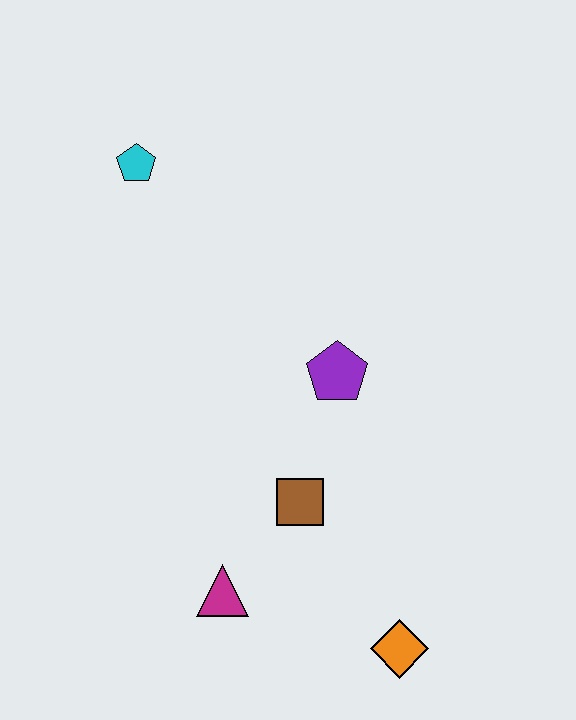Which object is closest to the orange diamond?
The brown square is closest to the orange diamond.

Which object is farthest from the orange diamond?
The cyan pentagon is farthest from the orange diamond.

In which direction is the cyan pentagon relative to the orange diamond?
The cyan pentagon is above the orange diamond.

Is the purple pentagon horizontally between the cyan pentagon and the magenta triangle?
No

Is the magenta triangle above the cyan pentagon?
No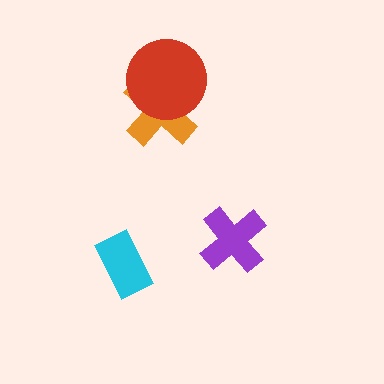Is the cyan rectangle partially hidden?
No, no other shape covers it.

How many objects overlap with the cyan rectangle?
0 objects overlap with the cyan rectangle.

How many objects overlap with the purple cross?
0 objects overlap with the purple cross.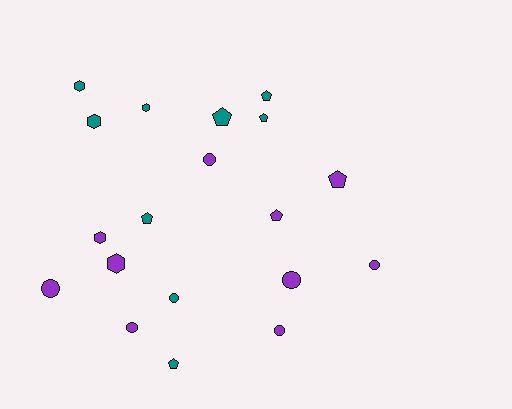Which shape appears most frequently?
Pentagon, with 7 objects.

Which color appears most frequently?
Purple, with 10 objects.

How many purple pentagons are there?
There are 2 purple pentagons.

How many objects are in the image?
There are 19 objects.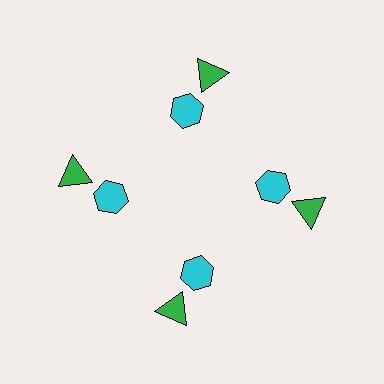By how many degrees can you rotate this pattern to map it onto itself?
The pattern maps onto itself every 90 degrees of rotation.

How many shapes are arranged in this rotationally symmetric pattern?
There are 8 shapes, arranged in 4 groups of 2.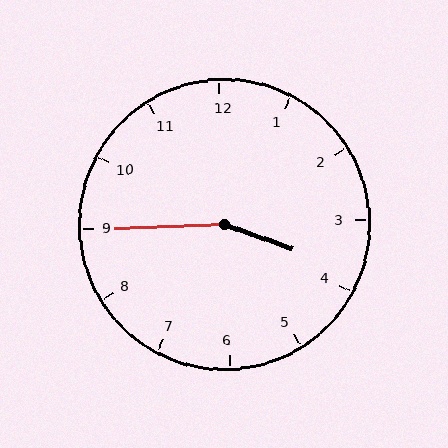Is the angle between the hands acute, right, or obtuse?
It is obtuse.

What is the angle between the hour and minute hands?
Approximately 158 degrees.